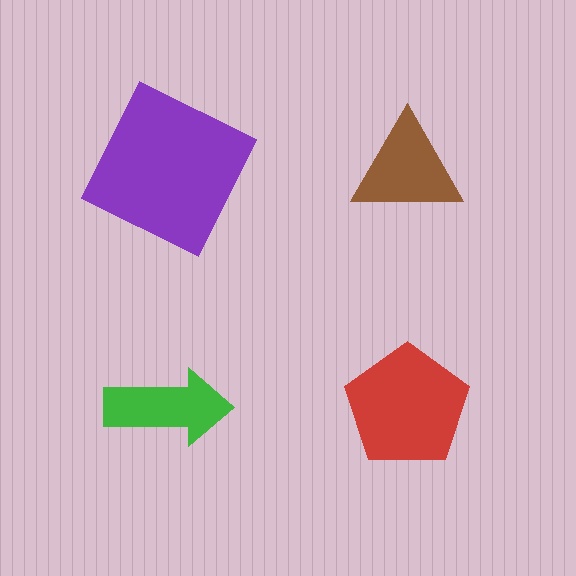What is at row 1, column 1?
A purple square.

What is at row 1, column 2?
A brown triangle.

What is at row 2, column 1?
A green arrow.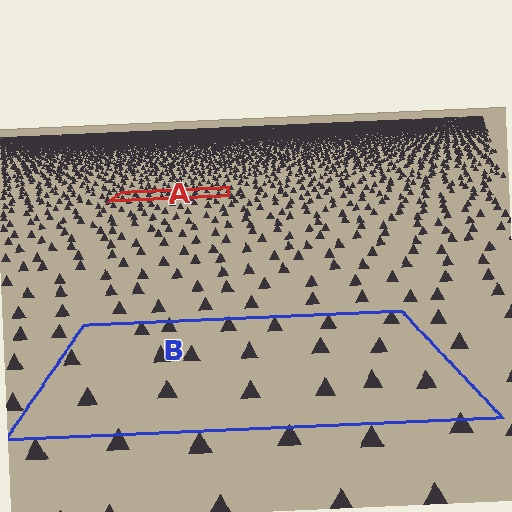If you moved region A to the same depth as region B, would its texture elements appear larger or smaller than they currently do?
They would appear larger. At a closer depth, the same texture elements are projected at a bigger on-screen size.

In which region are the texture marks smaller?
The texture marks are smaller in region A, because it is farther away.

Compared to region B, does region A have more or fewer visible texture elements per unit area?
Region A has more texture elements per unit area — they are packed more densely because it is farther away.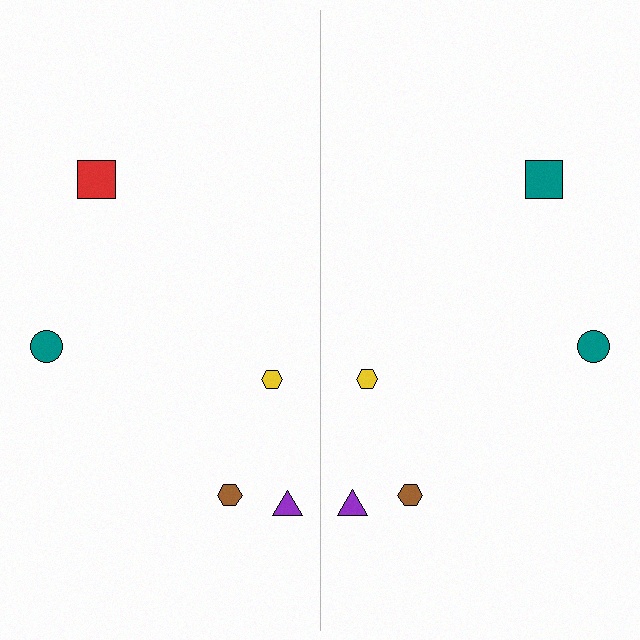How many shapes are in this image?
There are 10 shapes in this image.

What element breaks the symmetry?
The teal square on the right side breaks the symmetry — its mirror counterpart is red.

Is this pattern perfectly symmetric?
No, the pattern is not perfectly symmetric. The teal square on the right side breaks the symmetry — its mirror counterpart is red.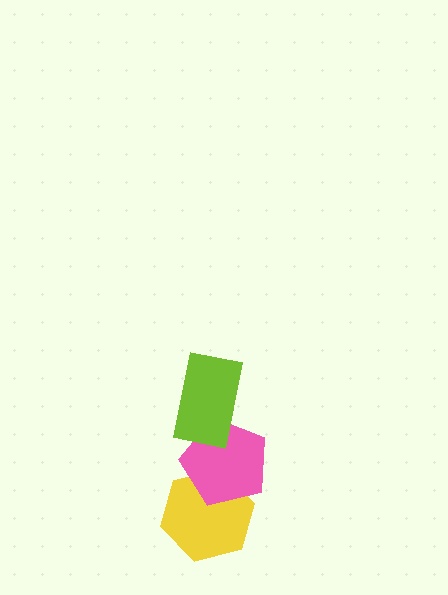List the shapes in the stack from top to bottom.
From top to bottom: the lime rectangle, the pink pentagon, the yellow hexagon.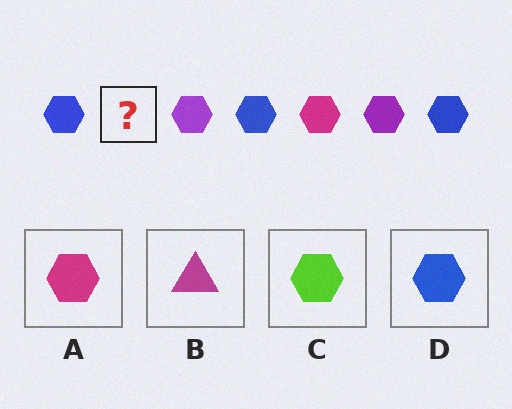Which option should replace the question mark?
Option A.